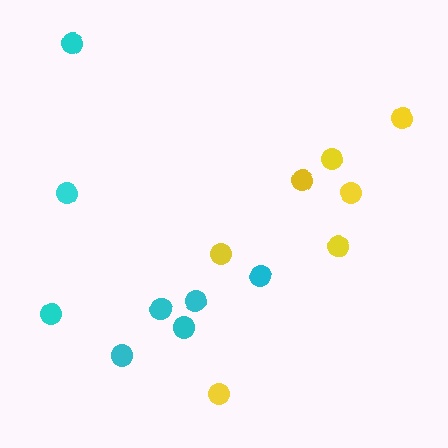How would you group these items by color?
There are 2 groups: one group of yellow circles (7) and one group of cyan circles (8).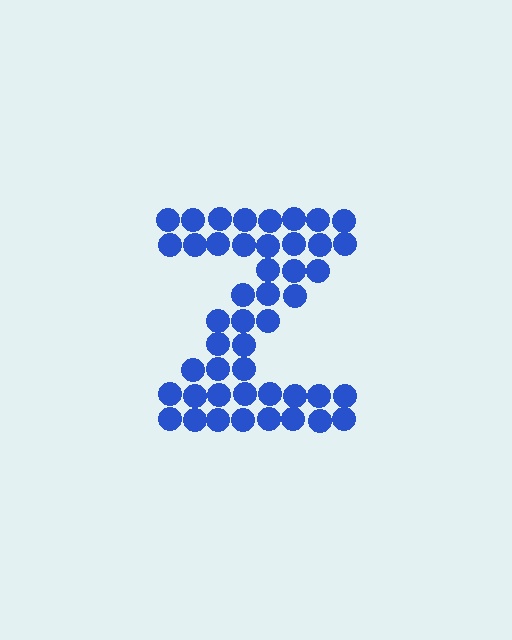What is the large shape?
The large shape is the letter Z.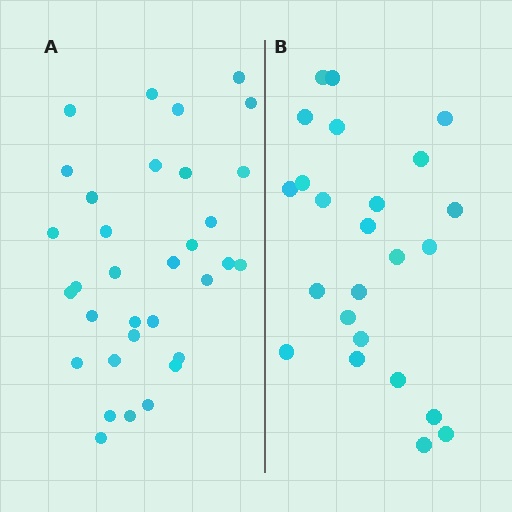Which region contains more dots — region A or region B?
Region A (the left region) has more dots.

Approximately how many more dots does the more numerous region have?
Region A has roughly 8 or so more dots than region B.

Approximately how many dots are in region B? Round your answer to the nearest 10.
About 20 dots. (The exact count is 24, which rounds to 20.)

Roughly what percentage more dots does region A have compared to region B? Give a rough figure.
About 40% more.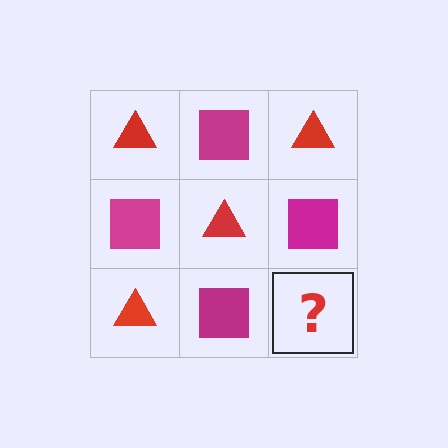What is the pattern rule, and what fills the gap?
The rule is that it alternates red triangle and magenta square in a checkerboard pattern. The gap should be filled with a red triangle.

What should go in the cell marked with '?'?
The missing cell should contain a red triangle.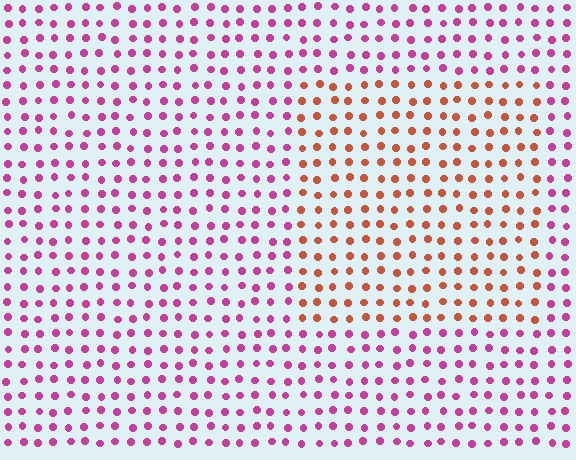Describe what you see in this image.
The image is filled with small magenta elements in a uniform arrangement. A rectangle-shaped region is visible where the elements are tinted to a slightly different hue, forming a subtle color boundary.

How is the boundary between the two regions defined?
The boundary is defined purely by a slight shift in hue (about 53 degrees). Spacing, size, and orientation are identical on both sides.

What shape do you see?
I see a rectangle.